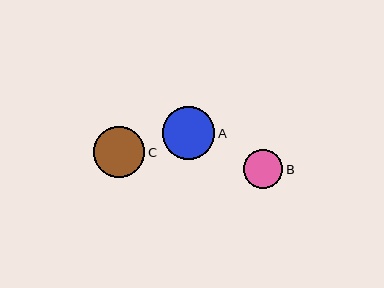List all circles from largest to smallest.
From largest to smallest: A, C, B.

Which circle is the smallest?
Circle B is the smallest with a size of approximately 39 pixels.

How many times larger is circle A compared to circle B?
Circle A is approximately 1.3 times the size of circle B.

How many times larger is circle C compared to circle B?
Circle C is approximately 1.3 times the size of circle B.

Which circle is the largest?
Circle A is the largest with a size of approximately 53 pixels.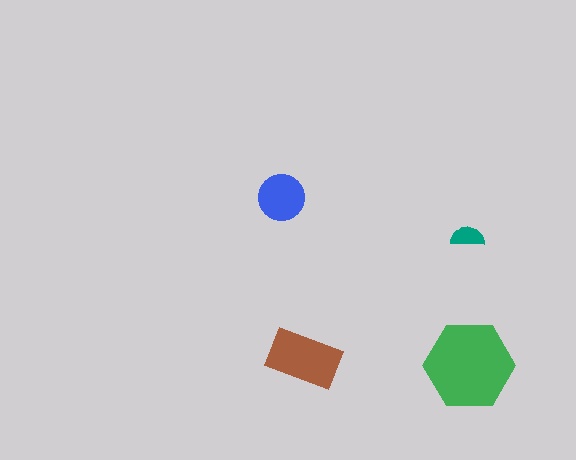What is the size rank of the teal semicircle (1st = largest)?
4th.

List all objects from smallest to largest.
The teal semicircle, the blue circle, the brown rectangle, the green hexagon.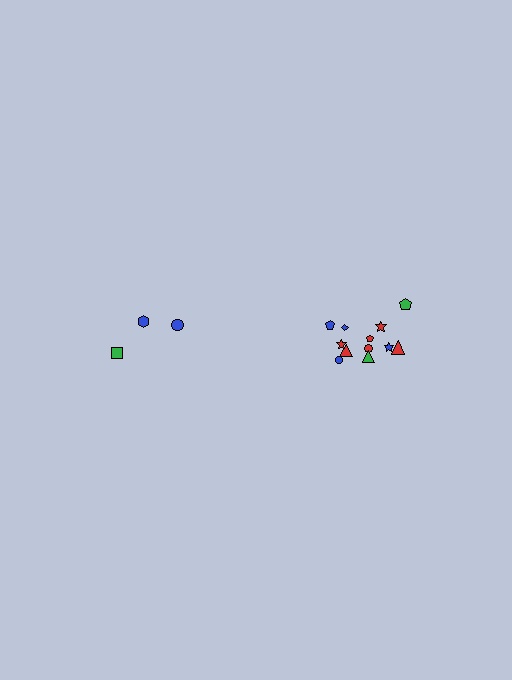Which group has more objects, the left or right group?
The right group.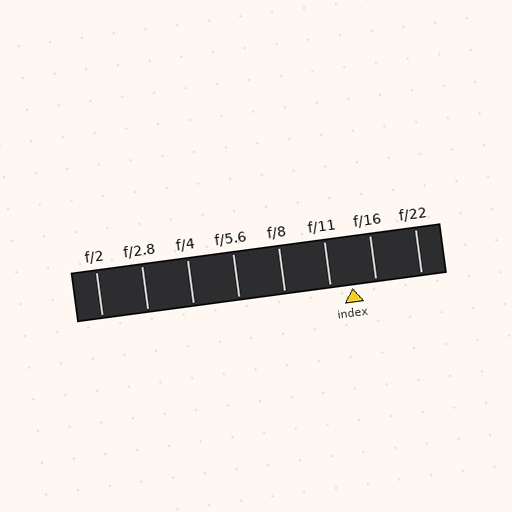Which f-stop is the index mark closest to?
The index mark is closest to f/11.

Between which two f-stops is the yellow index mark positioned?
The index mark is between f/11 and f/16.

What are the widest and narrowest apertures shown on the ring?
The widest aperture shown is f/2 and the narrowest is f/22.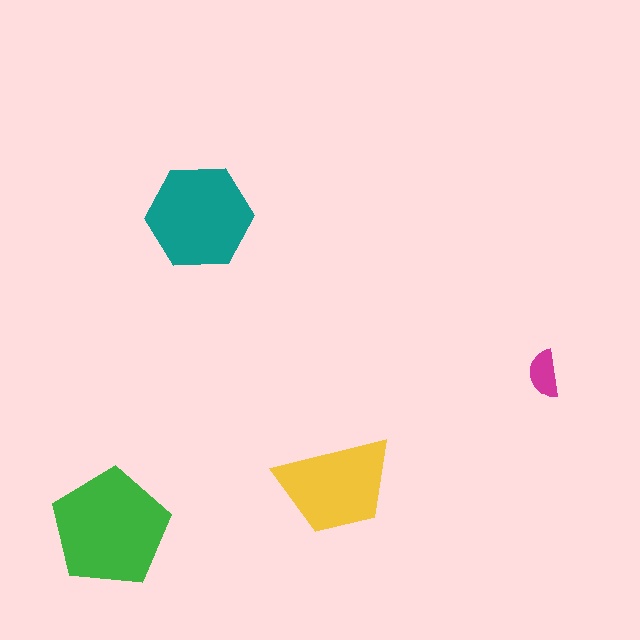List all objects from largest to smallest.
The green pentagon, the teal hexagon, the yellow trapezoid, the magenta semicircle.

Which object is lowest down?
The green pentagon is bottommost.